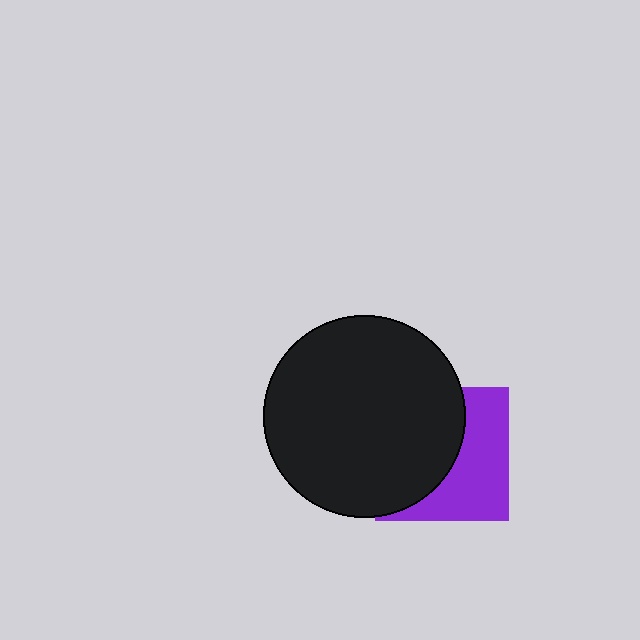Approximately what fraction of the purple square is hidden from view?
Roughly 53% of the purple square is hidden behind the black circle.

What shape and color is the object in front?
The object in front is a black circle.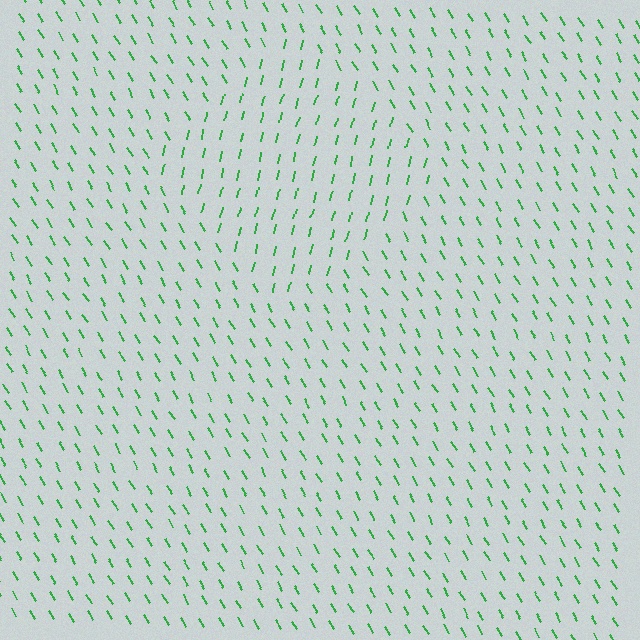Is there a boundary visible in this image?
Yes, there is a texture boundary formed by a change in line orientation.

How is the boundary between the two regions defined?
The boundary is defined purely by a change in line orientation (approximately 45 degrees difference). All lines are the same color and thickness.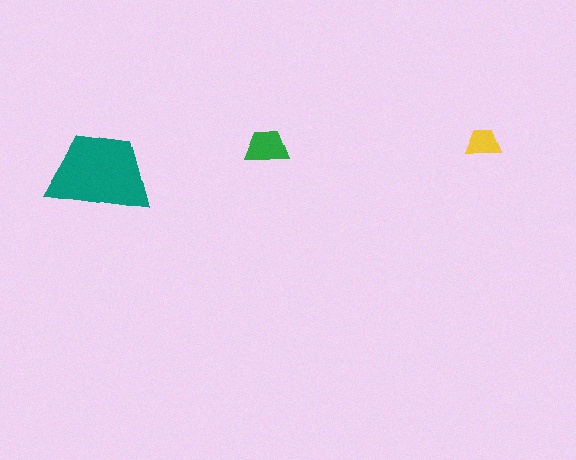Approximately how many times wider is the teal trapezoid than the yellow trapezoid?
About 3 times wider.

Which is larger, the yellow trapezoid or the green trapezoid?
The green one.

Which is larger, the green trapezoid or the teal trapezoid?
The teal one.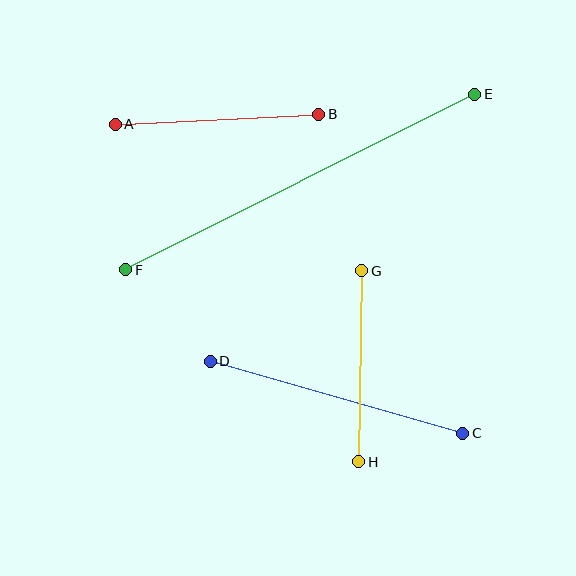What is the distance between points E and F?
The distance is approximately 390 pixels.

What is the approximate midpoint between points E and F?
The midpoint is at approximately (300, 182) pixels.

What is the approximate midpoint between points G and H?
The midpoint is at approximately (360, 366) pixels.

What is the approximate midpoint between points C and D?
The midpoint is at approximately (336, 397) pixels.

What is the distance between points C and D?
The distance is approximately 262 pixels.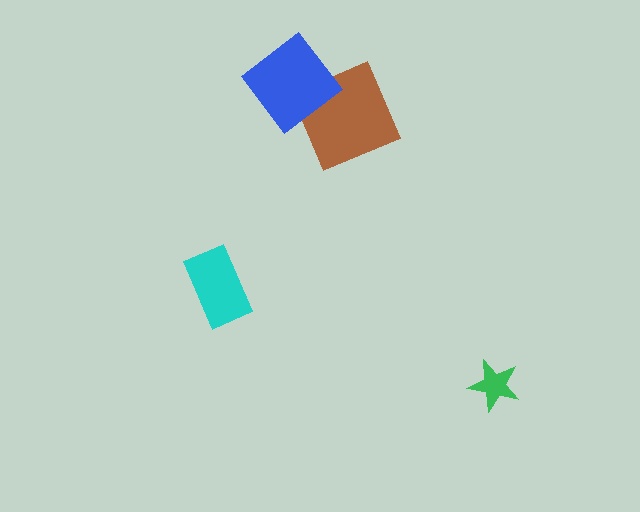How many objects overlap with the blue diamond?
1 object overlaps with the blue diamond.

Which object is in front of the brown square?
The blue diamond is in front of the brown square.